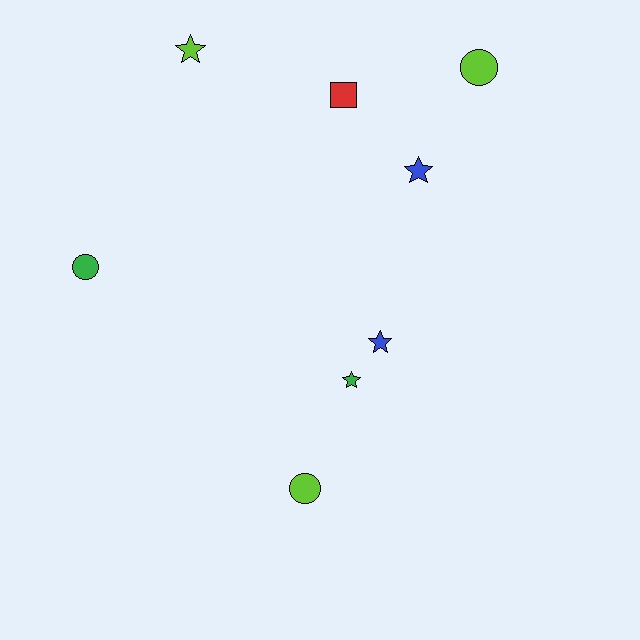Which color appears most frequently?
Lime, with 3 objects.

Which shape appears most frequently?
Star, with 4 objects.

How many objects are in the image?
There are 8 objects.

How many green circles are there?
There is 1 green circle.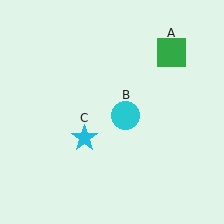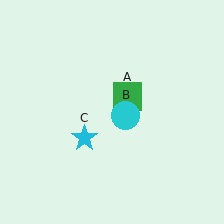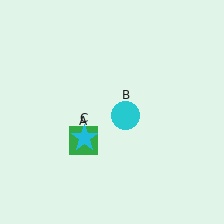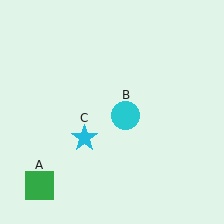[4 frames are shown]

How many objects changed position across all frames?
1 object changed position: green square (object A).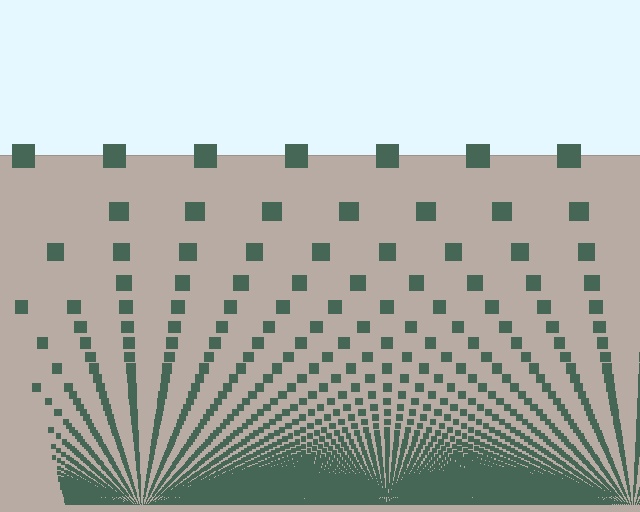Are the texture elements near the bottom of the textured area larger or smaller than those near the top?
Smaller. The gradient is inverted — elements near the bottom are smaller and denser.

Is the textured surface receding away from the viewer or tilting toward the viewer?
The surface appears to tilt toward the viewer. Texture elements get larger and sparser toward the top.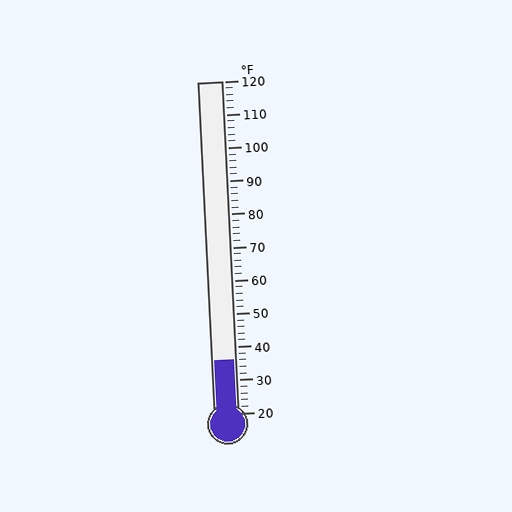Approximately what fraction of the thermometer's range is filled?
The thermometer is filled to approximately 15% of its range.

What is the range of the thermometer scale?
The thermometer scale ranges from 20°F to 120°F.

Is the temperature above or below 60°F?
The temperature is below 60°F.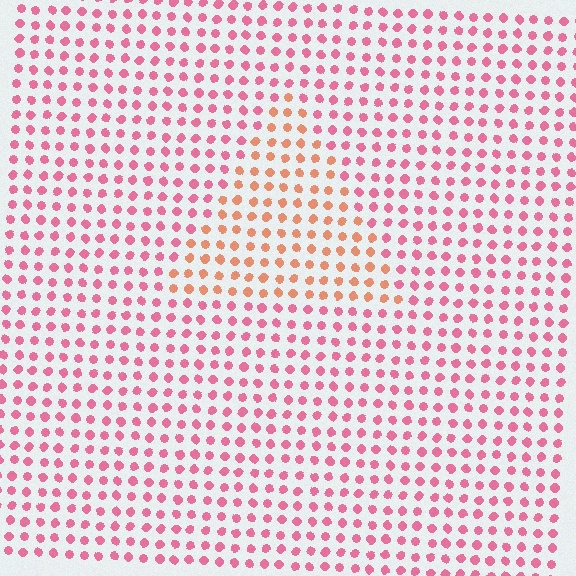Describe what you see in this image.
The image is filled with small pink elements in a uniform arrangement. A triangle-shaped region is visible where the elements are tinted to a slightly different hue, forming a subtle color boundary.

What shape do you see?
I see a triangle.